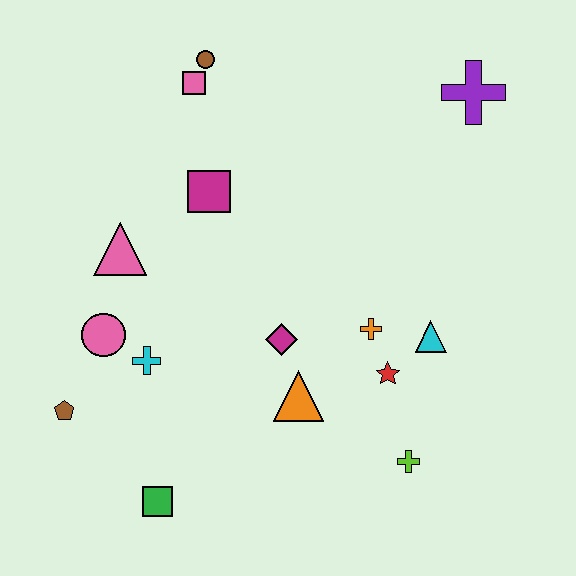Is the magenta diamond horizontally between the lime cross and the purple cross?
No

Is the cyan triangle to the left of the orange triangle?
No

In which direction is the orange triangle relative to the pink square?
The orange triangle is below the pink square.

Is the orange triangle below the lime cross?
No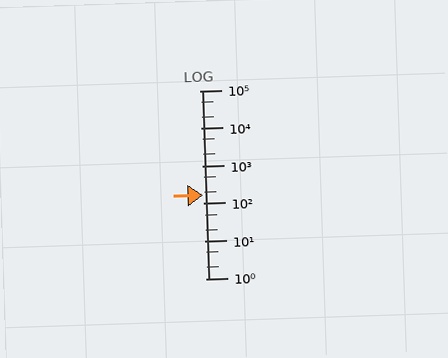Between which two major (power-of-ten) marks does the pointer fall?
The pointer is between 100 and 1000.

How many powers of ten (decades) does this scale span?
The scale spans 5 decades, from 1 to 100000.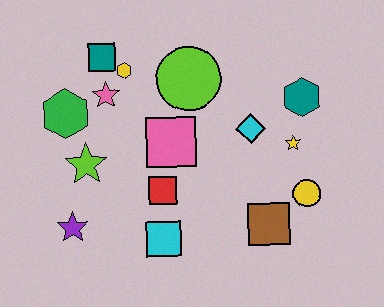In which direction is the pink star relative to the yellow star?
The pink star is to the left of the yellow star.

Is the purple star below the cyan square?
No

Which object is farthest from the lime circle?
The purple star is farthest from the lime circle.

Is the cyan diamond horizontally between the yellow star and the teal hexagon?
No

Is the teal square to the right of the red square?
No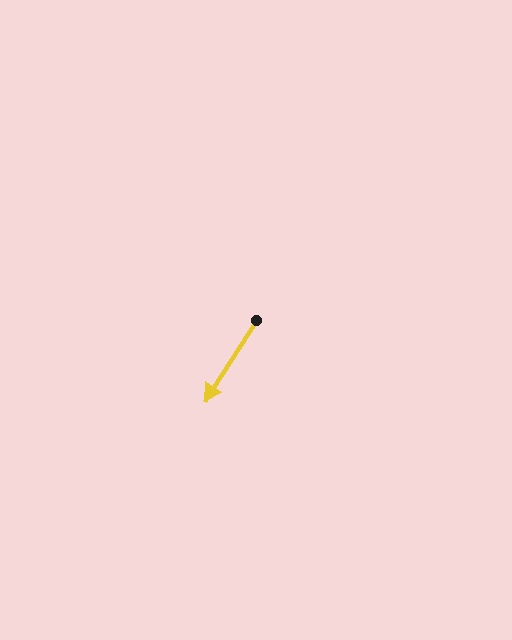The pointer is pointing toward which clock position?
Roughly 7 o'clock.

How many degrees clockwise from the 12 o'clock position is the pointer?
Approximately 213 degrees.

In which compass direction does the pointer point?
Southwest.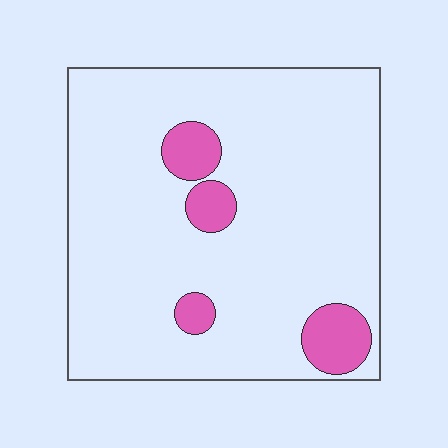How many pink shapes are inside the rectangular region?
4.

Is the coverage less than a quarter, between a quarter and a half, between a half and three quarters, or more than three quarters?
Less than a quarter.